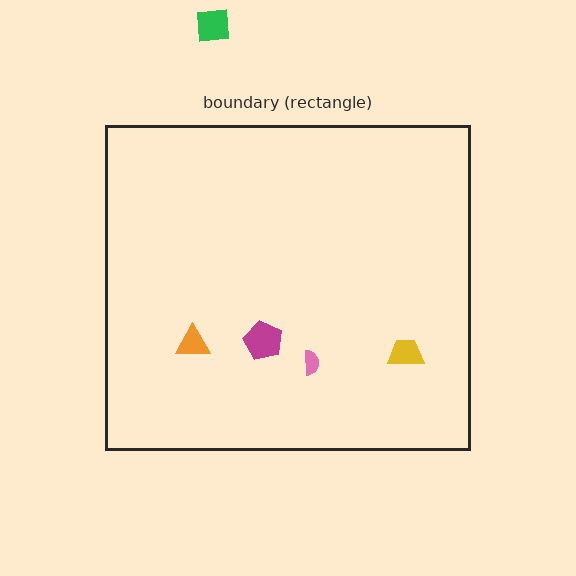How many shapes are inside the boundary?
4 inside, 1 outside.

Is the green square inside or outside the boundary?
Outside.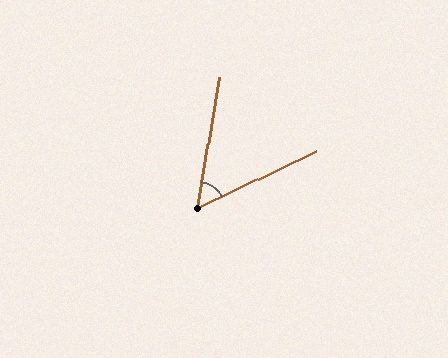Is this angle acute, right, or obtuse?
It is acute.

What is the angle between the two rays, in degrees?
Approximately 55 degrees.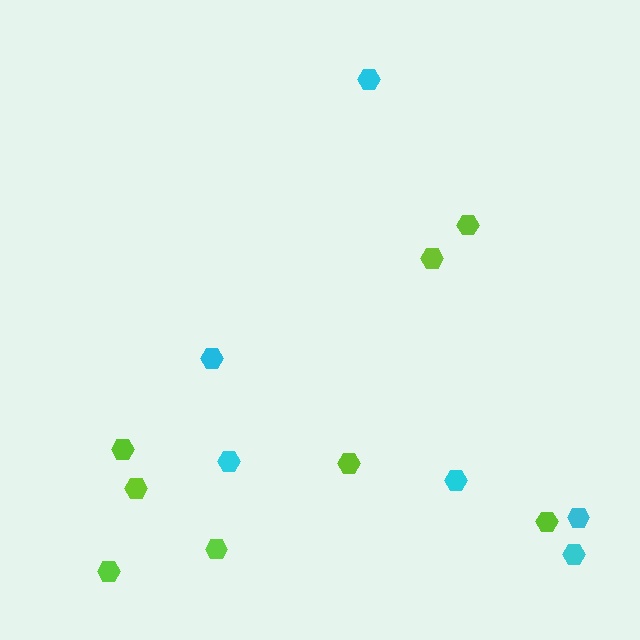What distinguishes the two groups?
There are 2 groups: one group of lime hexagons (8) and one group of cyan hexagons (6).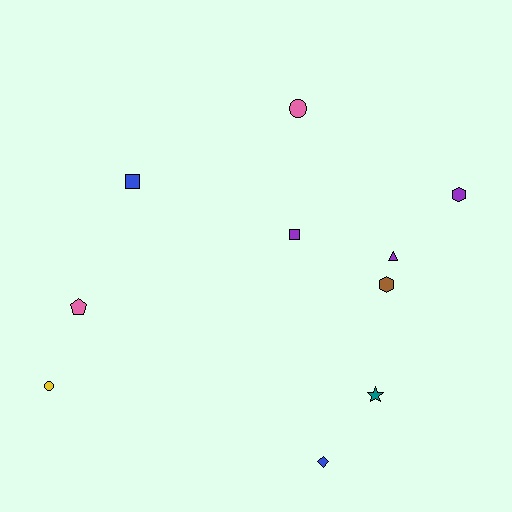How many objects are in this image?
There are 10 objects.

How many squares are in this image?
There are 2 squares.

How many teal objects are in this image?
There is 1 teal object.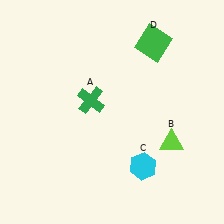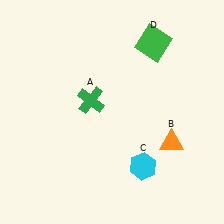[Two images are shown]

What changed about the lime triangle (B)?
In Image 1, B is lime. In Image 2, it changed to orange.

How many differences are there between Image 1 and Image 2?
There is 1 difference between the two images.